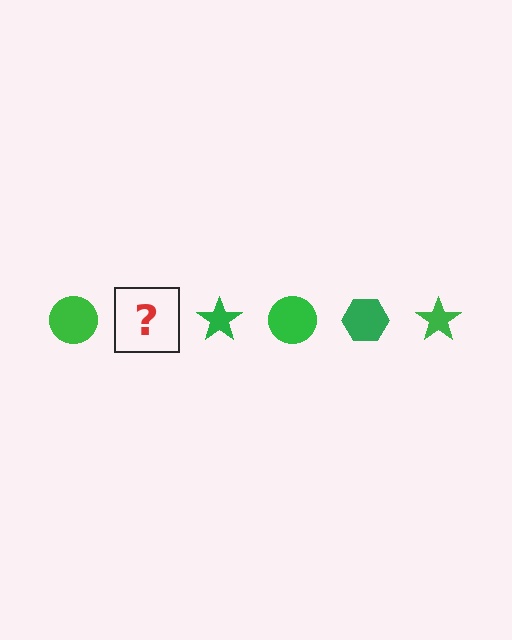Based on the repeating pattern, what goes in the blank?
The blank should be a green hexagon.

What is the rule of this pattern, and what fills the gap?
The rule is that the pattern cycles through circle, hexagon, star shapes in green. The gap should be filled with a green hexagon.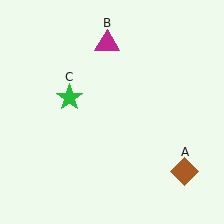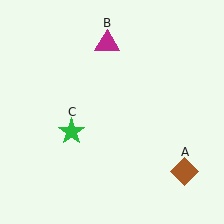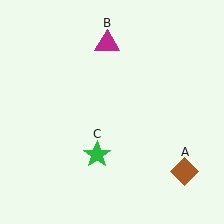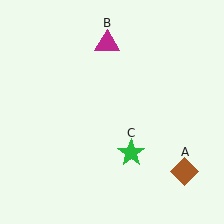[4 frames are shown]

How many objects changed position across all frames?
1 object changed position: green star (object C).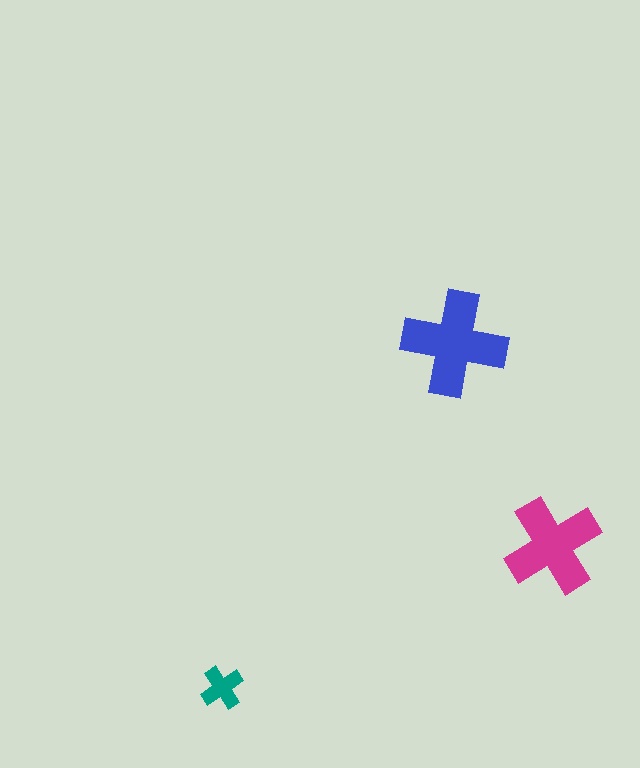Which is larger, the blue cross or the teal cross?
The blue one.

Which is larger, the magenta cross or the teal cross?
The magenta one.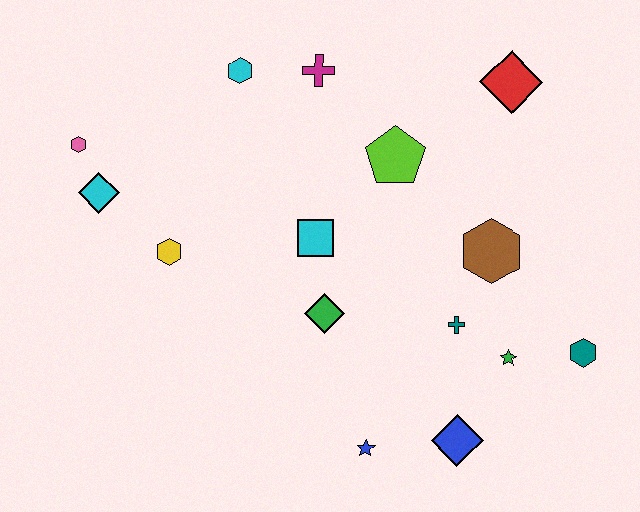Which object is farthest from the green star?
The pink hexagon is farthest from the green star.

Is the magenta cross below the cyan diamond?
No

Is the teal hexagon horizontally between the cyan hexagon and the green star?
No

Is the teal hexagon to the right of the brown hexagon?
Yes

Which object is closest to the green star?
The teal cross is closest to the green star.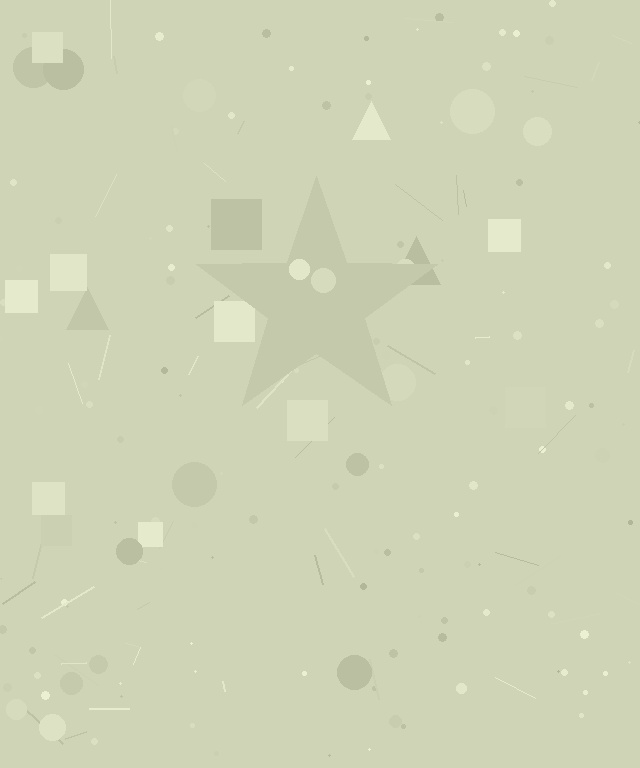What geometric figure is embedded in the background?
A star is embedded in the background.